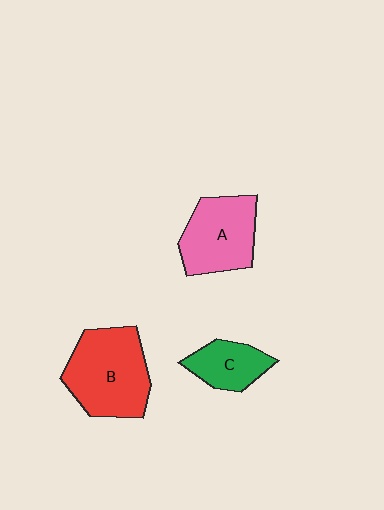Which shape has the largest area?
Shape B (red).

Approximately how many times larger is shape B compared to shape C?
Approximately 2.0 times.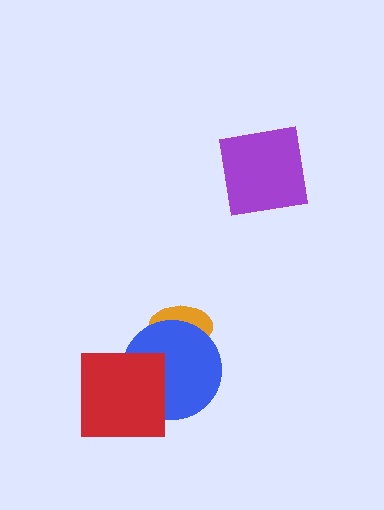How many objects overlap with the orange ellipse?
1 object overlaps with the orange ellipse.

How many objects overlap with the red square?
1 object overlaps with the red square.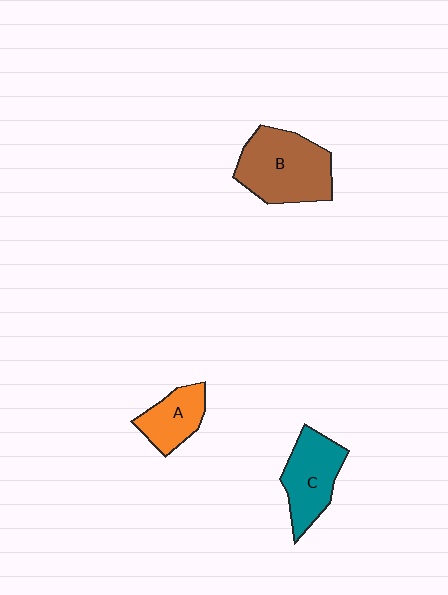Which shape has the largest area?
Shape B (brown).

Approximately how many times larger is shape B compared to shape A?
Approximately 1.9 times.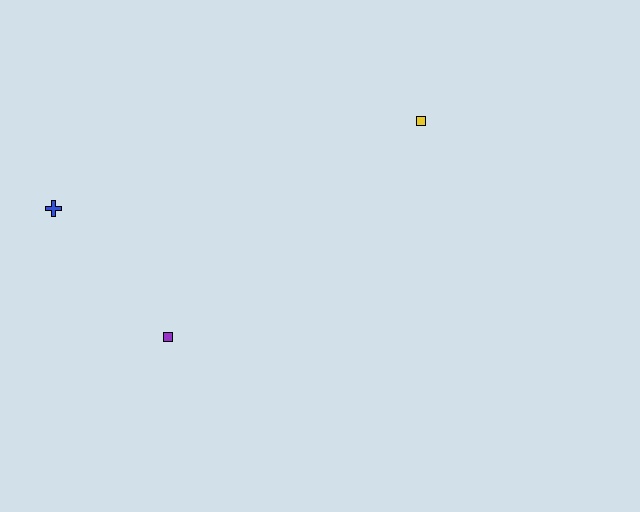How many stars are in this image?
There are no stars.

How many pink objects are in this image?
There are no pink objects.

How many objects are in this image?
There are 3 objects.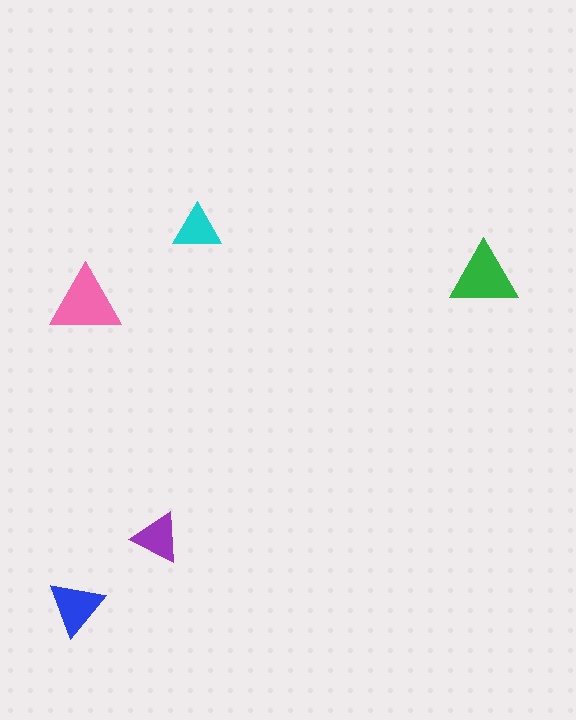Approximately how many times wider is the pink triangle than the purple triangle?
About 1.5 times wider.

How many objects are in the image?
There are 5 objects in the image.